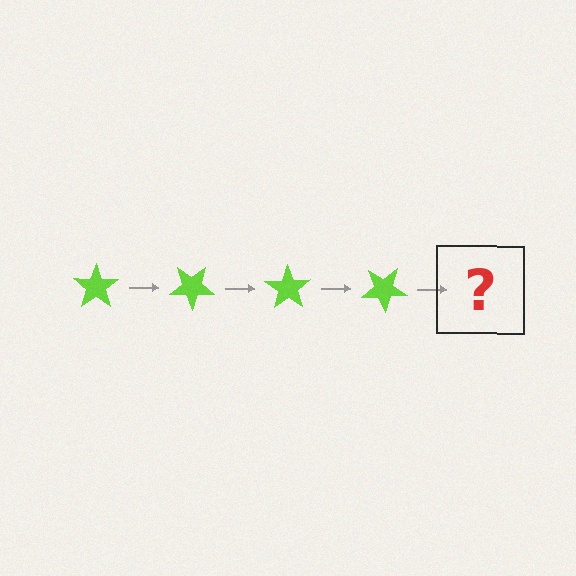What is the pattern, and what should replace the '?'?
The pattern is that the star rotates 35 degrees each step. The '?' should be a lime star rotated 140 degrees.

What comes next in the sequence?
The next element should be a lime star rotated 140 degrees.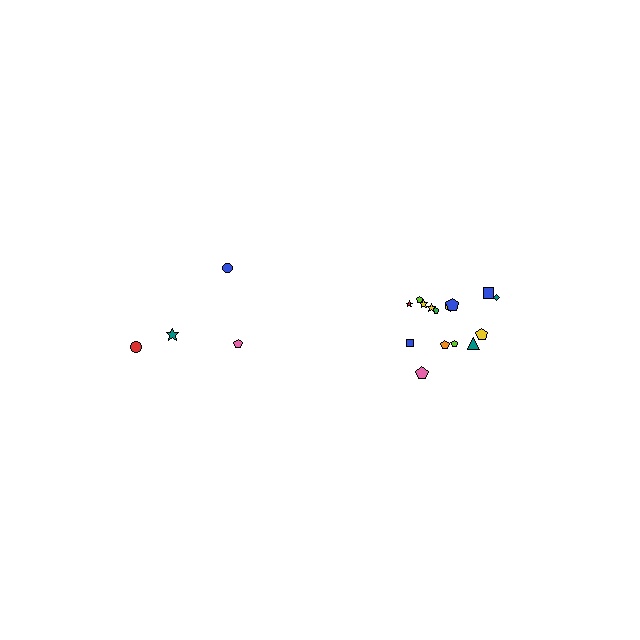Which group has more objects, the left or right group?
The right group.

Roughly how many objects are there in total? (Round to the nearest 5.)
Roughly 20 objects in total.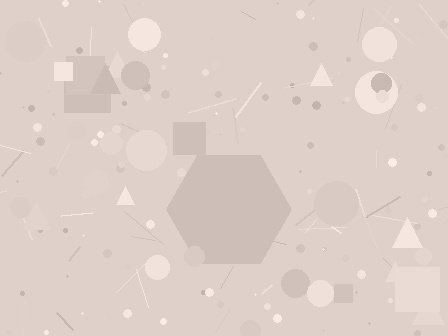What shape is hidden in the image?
A hexagon is hidden in the image.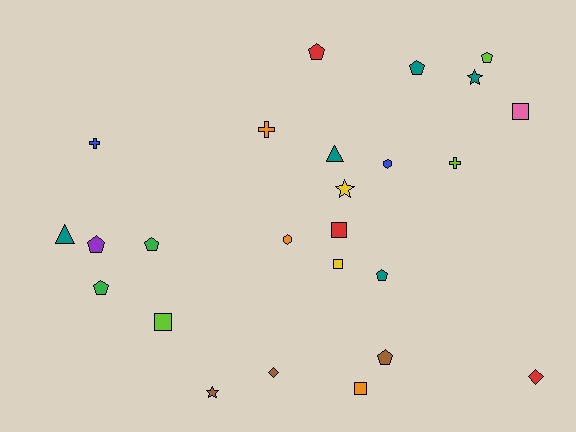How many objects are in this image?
There are 25 objects.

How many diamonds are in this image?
There are 2 diamonds.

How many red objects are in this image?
There are 3 red objects.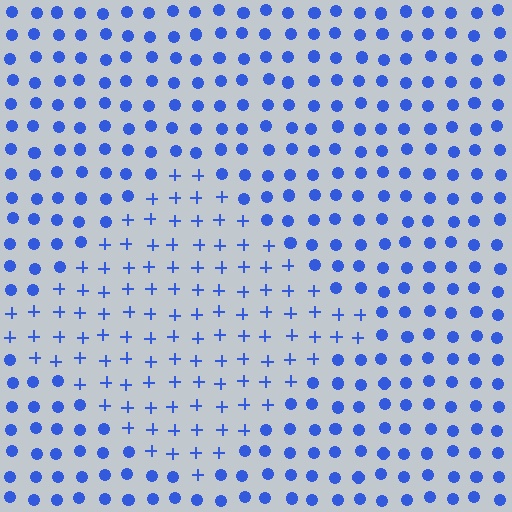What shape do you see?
I see a diamond.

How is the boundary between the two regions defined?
The boundary is defined by a change in element shape: plus signs inside vs. circles outside. All elements share the same color and spacing.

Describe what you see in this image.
The image is filled with small blue elements arranged in a uniform grid. A diamond-shaped region contains plus signs, while the surrounding area contains circles. The boundary is defined purely by the change in element shape.